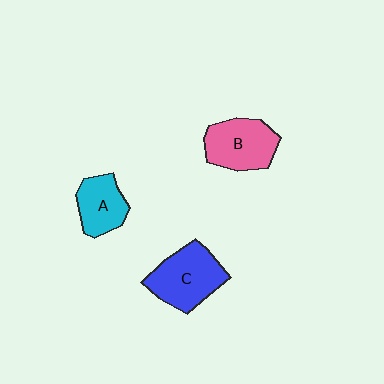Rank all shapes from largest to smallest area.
From largest to smallest: C (blue), B (pink), A (cyan).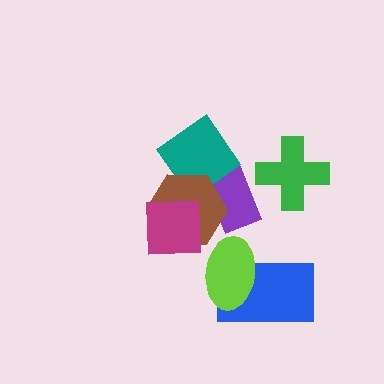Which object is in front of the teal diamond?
The brown hexagon is in front of the teal diamond.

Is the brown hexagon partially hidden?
Yes, it is partially covered by another shape.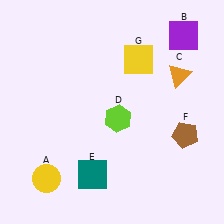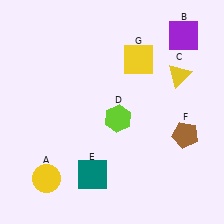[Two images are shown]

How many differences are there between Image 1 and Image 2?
There is 1 difference between the two images.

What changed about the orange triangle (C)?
In Image 1, C is orange. In Image 2, it changed to yellow.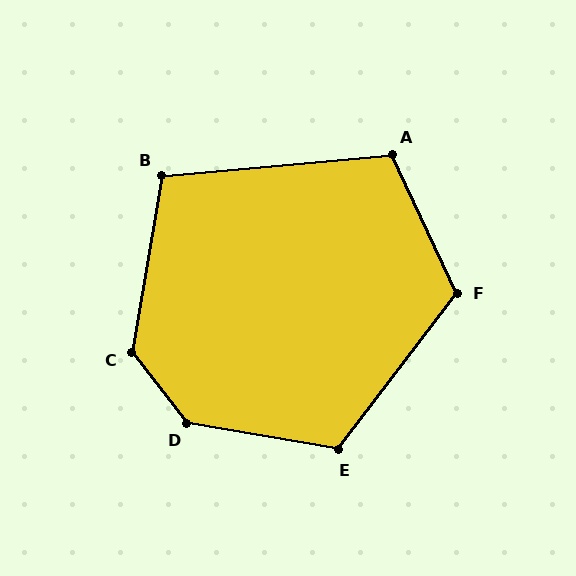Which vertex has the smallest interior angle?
B, at approximately 105 degrees.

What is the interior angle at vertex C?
Approximately 133 degrees (obtuse).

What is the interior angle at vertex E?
Approximately 118 degrees (obtuse).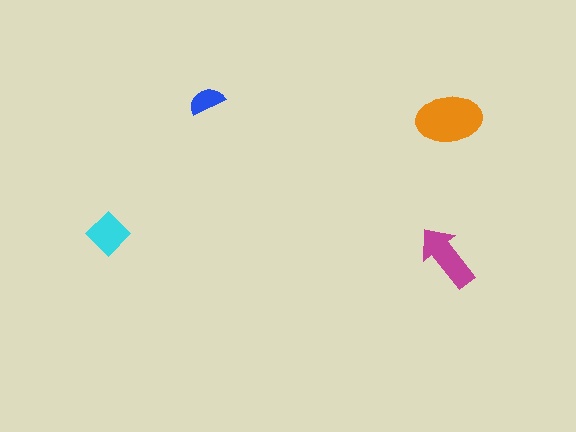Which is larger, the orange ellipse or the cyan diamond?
The orange ellipse.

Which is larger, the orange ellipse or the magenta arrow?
The orange ellipse.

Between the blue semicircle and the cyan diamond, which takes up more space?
The cyan diamond.